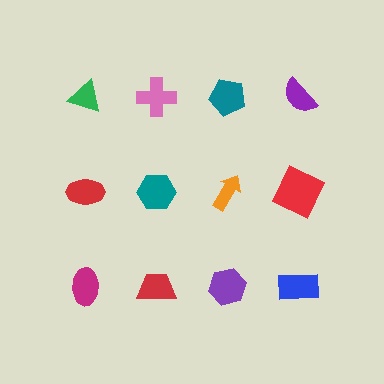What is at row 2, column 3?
An orange arrow.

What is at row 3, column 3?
A purple hexagon.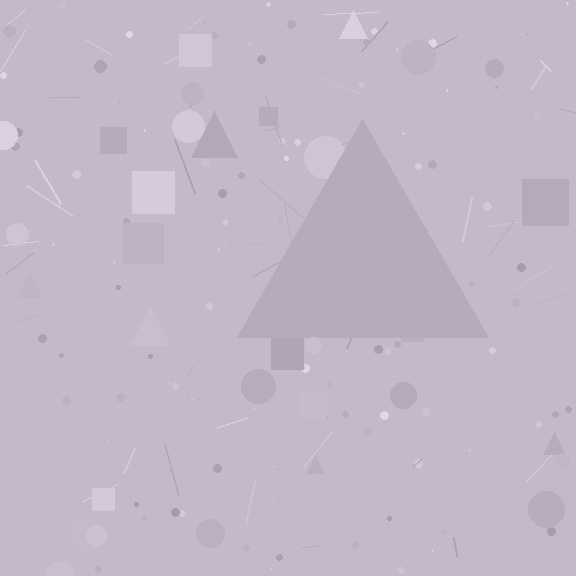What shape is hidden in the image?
A triangle is hidden in the image.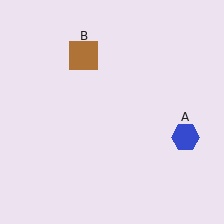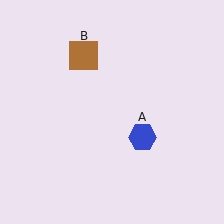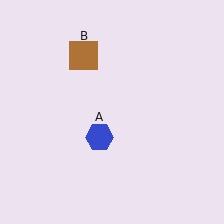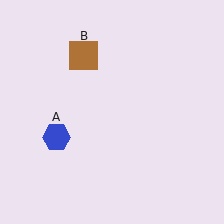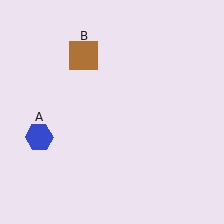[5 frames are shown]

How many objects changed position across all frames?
1 object changed position: blue hexagon (object A).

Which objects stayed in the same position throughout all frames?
Brown square (object B) remained stationary.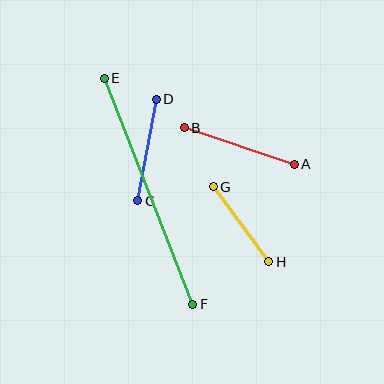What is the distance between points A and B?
The distance is approximately 116 pixels.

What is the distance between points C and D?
The distance is approximately 103 pixels.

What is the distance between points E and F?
The distance is approximately 243 pixels.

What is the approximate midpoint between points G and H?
The midpoint is at approximately (241, 224) pixels.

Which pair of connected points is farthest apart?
Points E and F are farthest apart.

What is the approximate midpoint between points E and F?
The midpoint is at approximately (149, 191) pixels.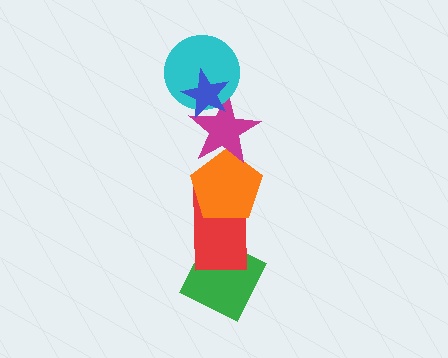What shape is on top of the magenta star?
The cyan circle is on top of the magenta star.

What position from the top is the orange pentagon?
The orange pentagon is 4th from the top.